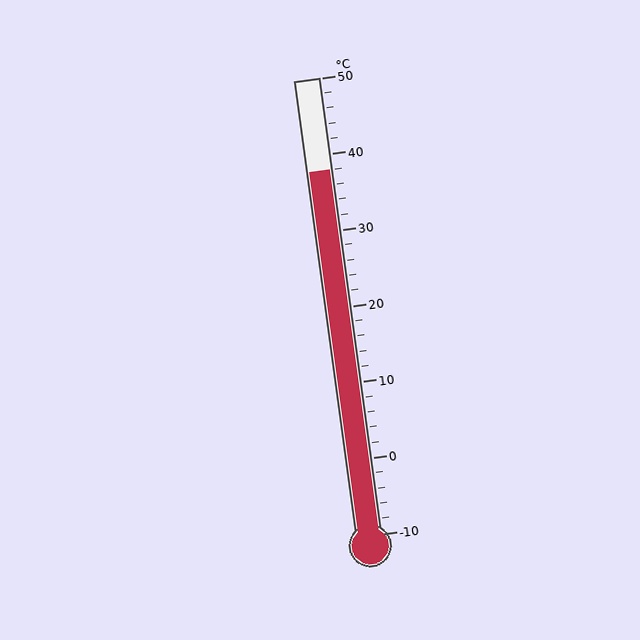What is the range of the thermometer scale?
The thermometer scale ranges from -10°C to 50°C.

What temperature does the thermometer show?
The thermometer shows approximately 38°C.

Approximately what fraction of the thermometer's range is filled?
The thermometer is filled to approximately 80% of its range.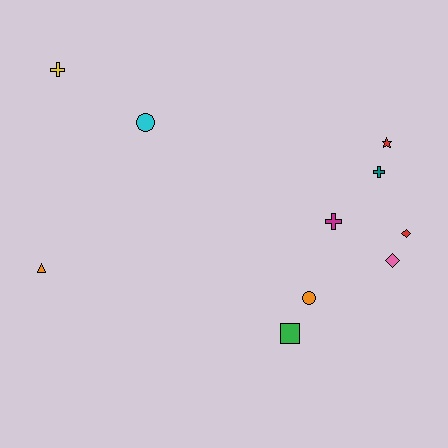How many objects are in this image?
There are 10 objects.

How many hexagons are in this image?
There are no hexagons.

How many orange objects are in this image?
There are 2 orange objects.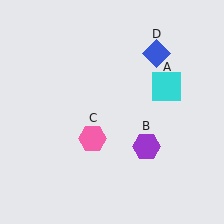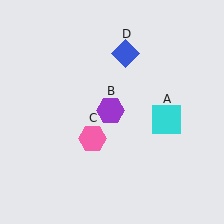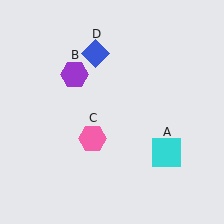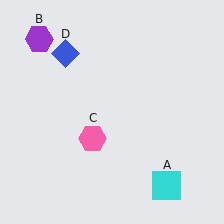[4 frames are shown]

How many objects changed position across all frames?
3 objects changed position: cyan square (object A), purple hexagon (object B), blue diamond (object D).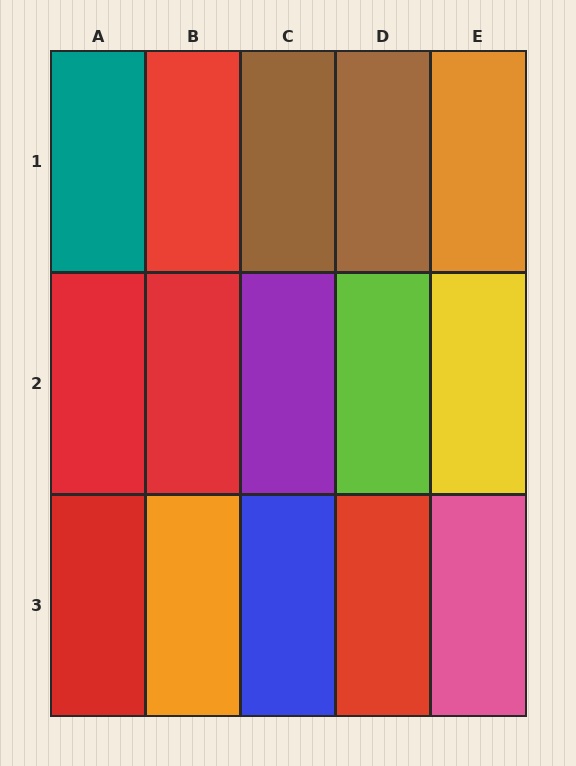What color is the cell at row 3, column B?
Orange.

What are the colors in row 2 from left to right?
Red, red, purple, lime, yellow.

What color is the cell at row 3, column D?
Red.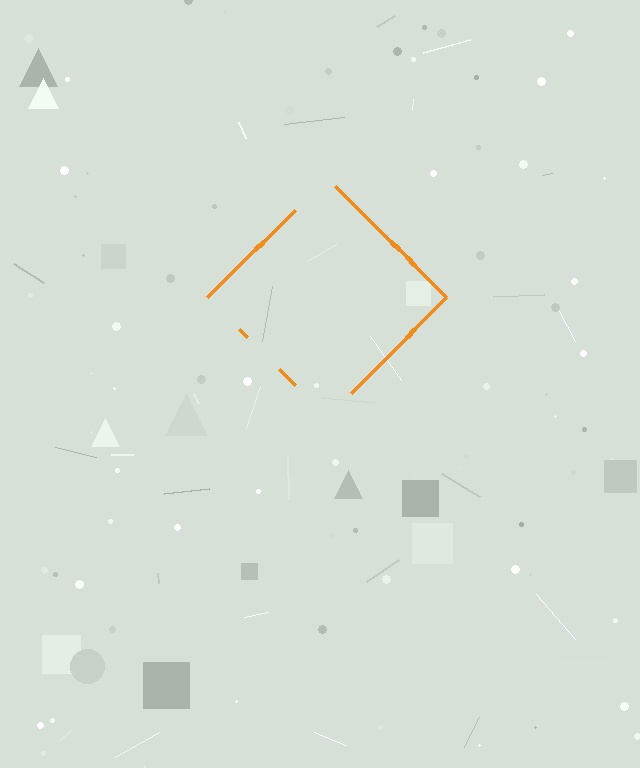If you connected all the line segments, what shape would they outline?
They would outline a diamond.